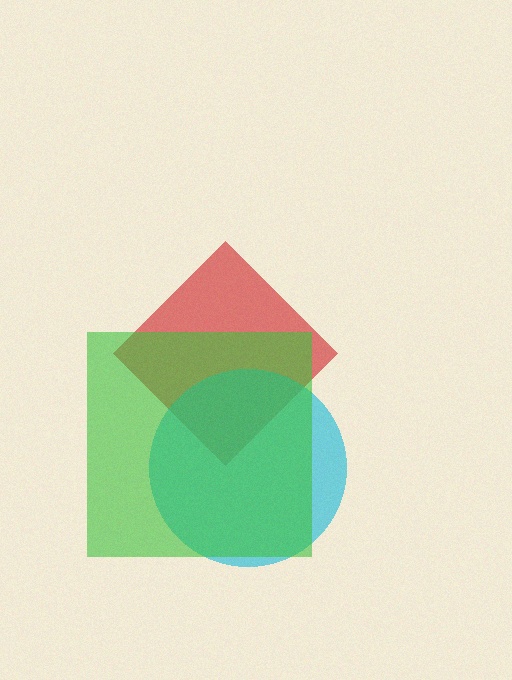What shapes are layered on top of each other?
The layered shapes are: a red diamond, a cyan circle, a green square.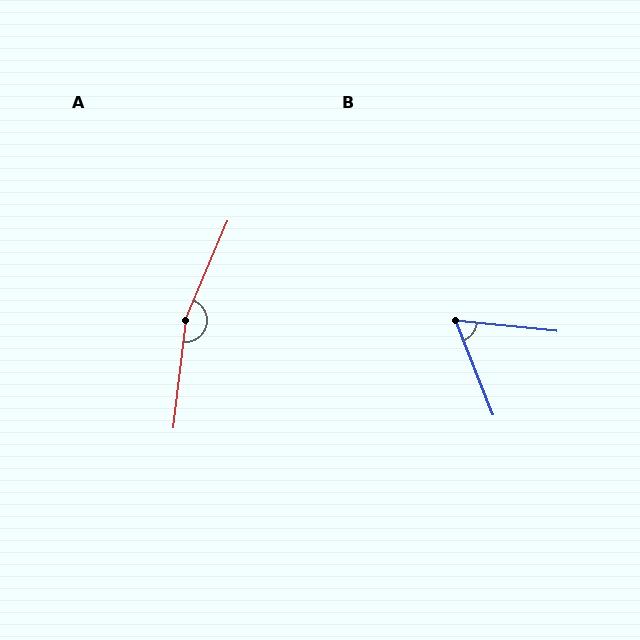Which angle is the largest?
A, at approximately 164 degrees.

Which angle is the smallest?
B, at approximately 62 degrees.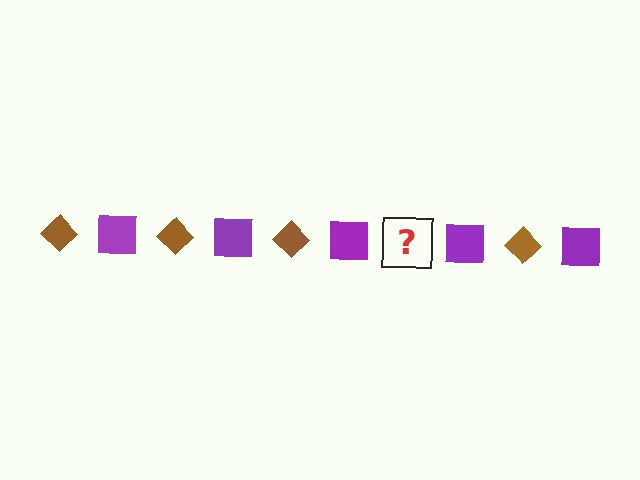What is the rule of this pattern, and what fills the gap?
The rule is that the pattern alternates between brown diamond and purple square. The gap should be filled with a brown diamond.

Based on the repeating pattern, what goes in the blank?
The blank should be a brown diamond.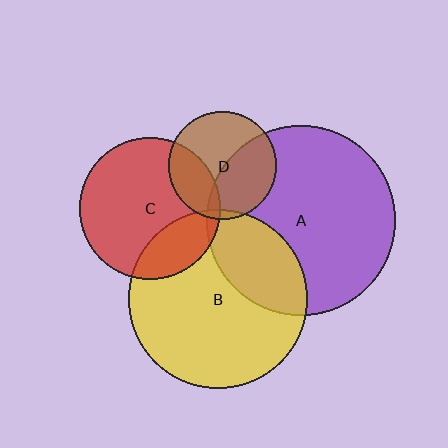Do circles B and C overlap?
Yes.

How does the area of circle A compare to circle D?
Approximately 3.1 times.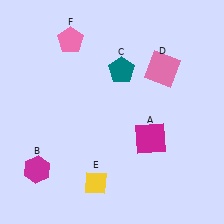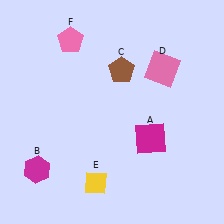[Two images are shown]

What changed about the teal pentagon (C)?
In Image 1, C is teal. In Image 2, it changed to brown.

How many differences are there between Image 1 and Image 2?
There is 1 difference between the two images.